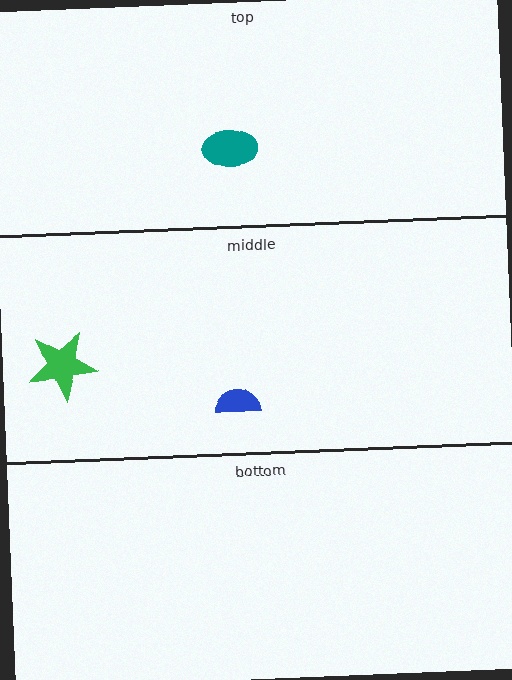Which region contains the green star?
The middle region.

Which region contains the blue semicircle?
The middle region.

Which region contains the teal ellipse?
The top region.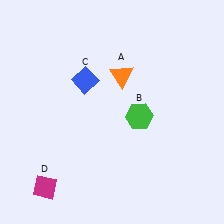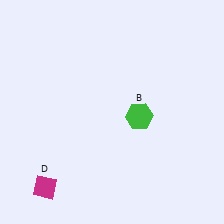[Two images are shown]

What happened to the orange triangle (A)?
The orange triangle (A) was removed in Image 2. It was in the top-right area of Image 1.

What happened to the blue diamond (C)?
The blue diamond (C) was removed in Image 2. It was in the top-left area of Image 1.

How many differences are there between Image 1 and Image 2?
There are 2 differences between the two images.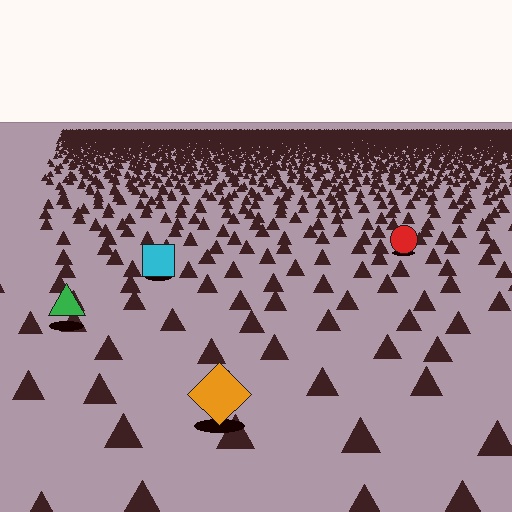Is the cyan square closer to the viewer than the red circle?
Yes. The cyan square is closer — you can tell from the texture gradient: the ground texture is coarser near it.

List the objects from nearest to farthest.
From nearest to farthest: the orange diamond, the green triangle, the cyan square, the red circle.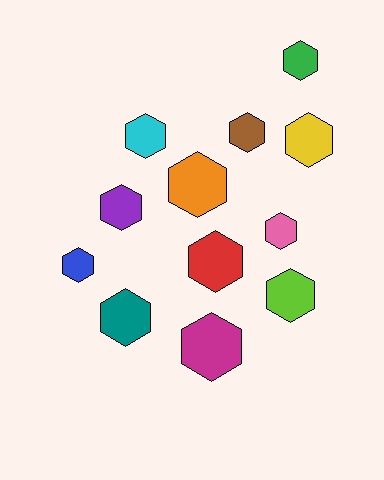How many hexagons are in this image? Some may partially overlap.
There are 12 hexagons.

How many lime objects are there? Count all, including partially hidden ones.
There is 1 lime object.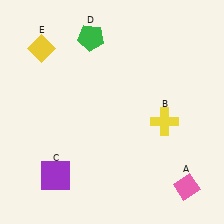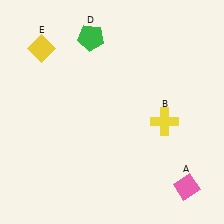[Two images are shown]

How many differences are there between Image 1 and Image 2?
There is 1 difference between the two images.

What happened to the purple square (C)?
The purple square (C) was removed in Image 2. It was in the bottom-left area of Image 1.